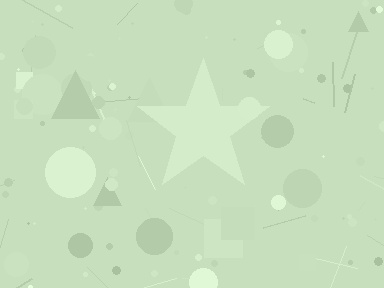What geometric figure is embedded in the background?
A star is embedded in the background.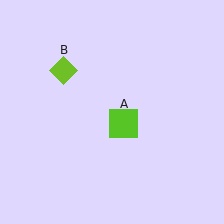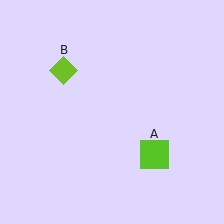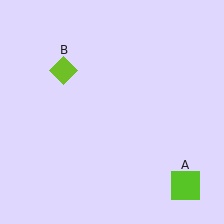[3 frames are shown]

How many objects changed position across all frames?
1 object changed position: lime square (object A).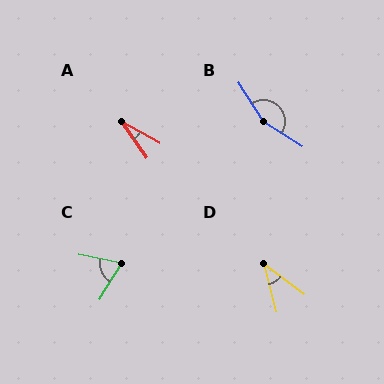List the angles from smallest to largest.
A (25°), D (39°), C (69°), B (154°).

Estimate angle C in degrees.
Approximately 69 degrees.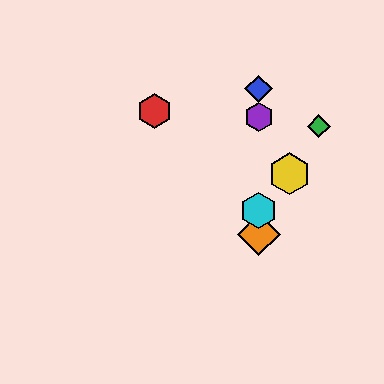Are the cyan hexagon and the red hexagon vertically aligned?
No, the cyan hexagon is at x≈259 and the red hexagon is at x≈154.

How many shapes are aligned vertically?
4 shapes (the blue diamond, the purple hexagon, the orange diamond, the cyan hexagon) are aligned vertically.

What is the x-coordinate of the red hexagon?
The red hexagon is at x≈154.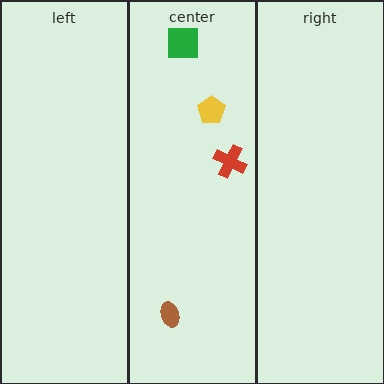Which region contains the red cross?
The center region.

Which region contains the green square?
The center region.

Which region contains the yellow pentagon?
The center region.